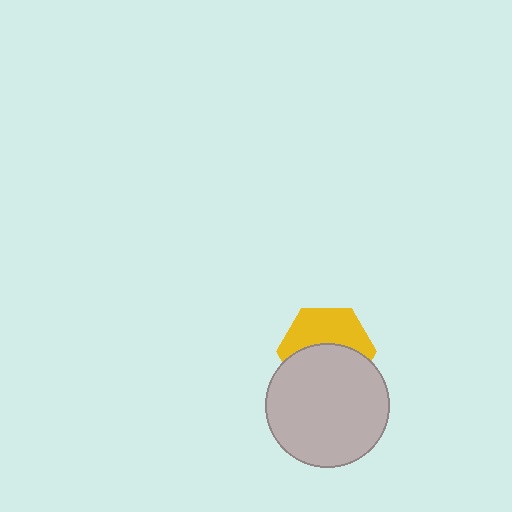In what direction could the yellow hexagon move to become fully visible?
The yellow hexagon could move up. That would shift it out from behind the light gray circle entirely.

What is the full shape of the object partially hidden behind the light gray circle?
The partially hidden object is a yellow hexagon.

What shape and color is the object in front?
The object in front is a light gray circle.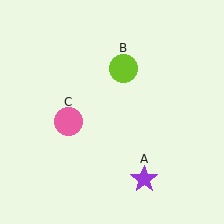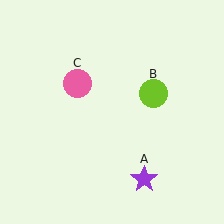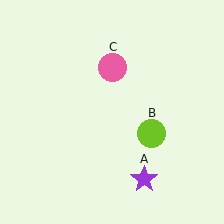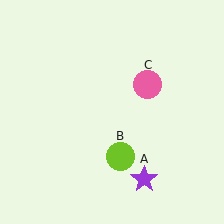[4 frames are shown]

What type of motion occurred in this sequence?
The lime circle (object B), pink circle (object C) rotated clockwise around the center of the scene.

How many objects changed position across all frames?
2 objects changed position: lime circle (object B), pink circle (object C).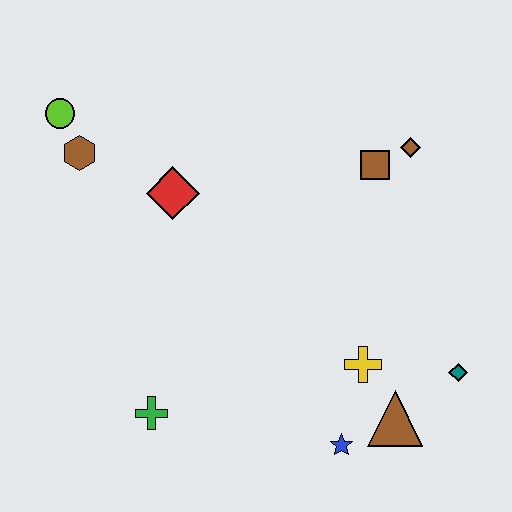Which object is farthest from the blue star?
The lime circle is farthest from the blue star.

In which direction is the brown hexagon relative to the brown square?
The brown hexagon is to the left of the brown square.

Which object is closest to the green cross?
The blue star is closest to the green cross.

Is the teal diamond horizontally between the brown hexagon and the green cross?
No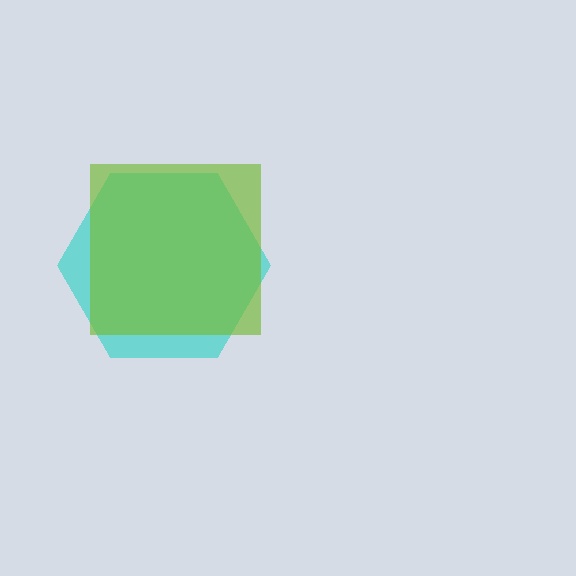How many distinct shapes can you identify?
There are 2 distinct shapes: a cyan hexagon, a lime square.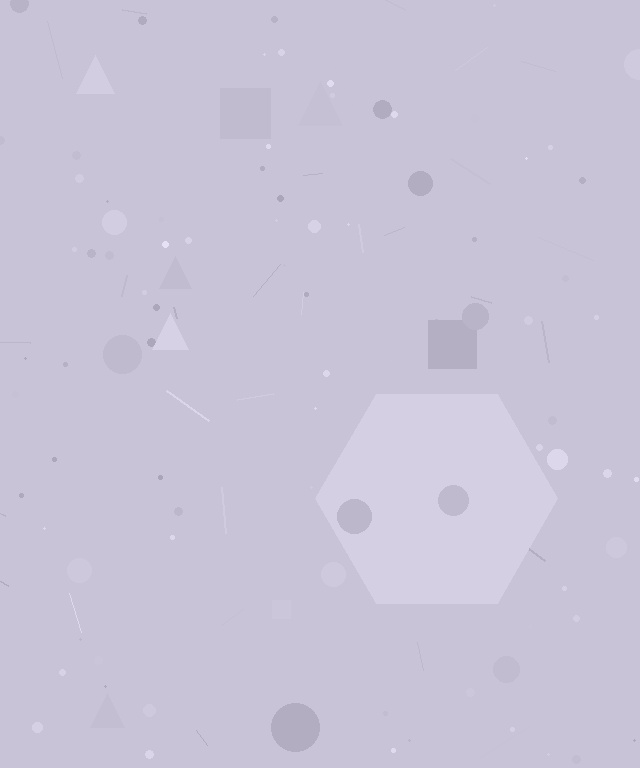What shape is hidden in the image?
A hexagon is hidden in the image.